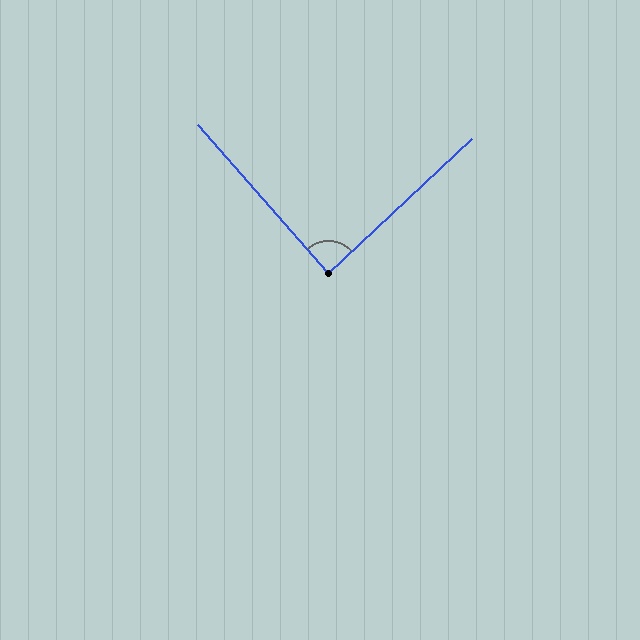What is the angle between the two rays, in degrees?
Approximately 88 degrees.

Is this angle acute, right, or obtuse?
It is approximately a right angle.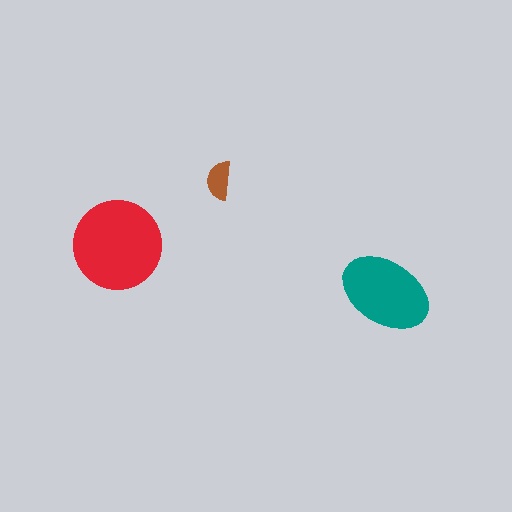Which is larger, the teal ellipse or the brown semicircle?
The teal ellipse.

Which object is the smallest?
The brown semicircle.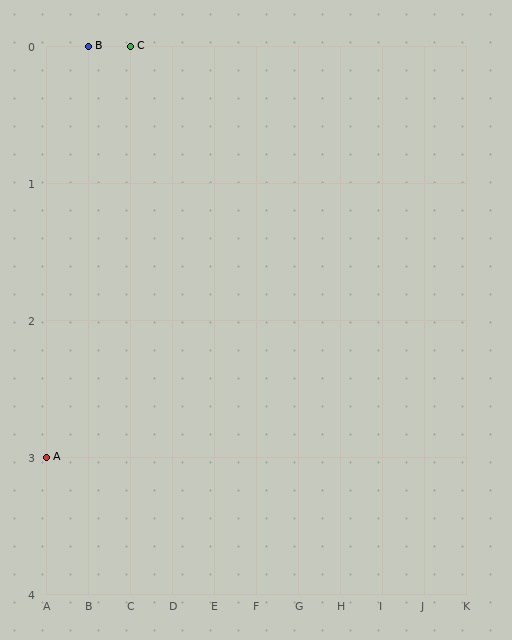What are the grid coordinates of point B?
Point B is at grid coordinates (B, 0).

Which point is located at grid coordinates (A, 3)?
Point A is at (A, 3).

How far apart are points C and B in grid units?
Points C and B are 1 column apart.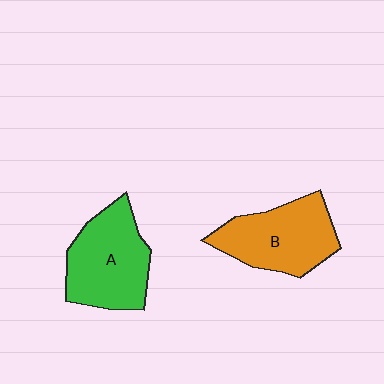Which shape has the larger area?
Shape A (green).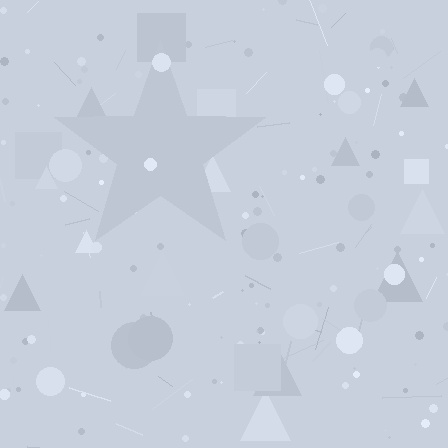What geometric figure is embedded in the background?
A star is embedded in the background.